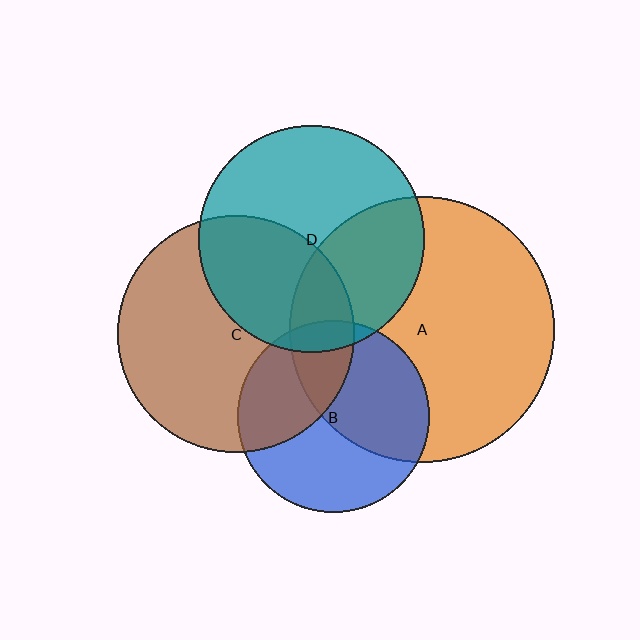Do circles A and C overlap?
Yes.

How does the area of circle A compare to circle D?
Approximately 1.4 times.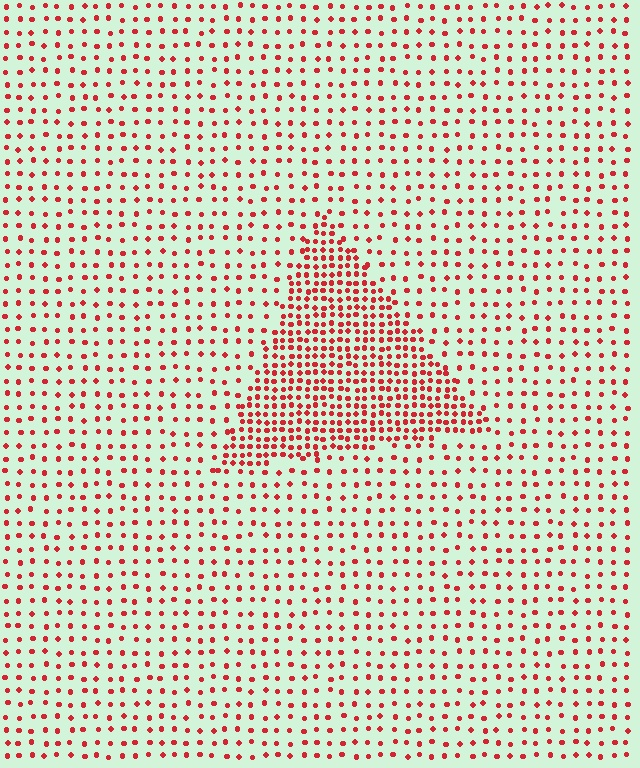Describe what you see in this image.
The image contains small red elements arranged at two different densities. A triangle-shaped region is visible where the elements are more densely packed than the surrounding area.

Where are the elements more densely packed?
The elements are more densely packed inside the triangle boundary.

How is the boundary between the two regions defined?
The boundary is defined by a change in element density (approximately 2.5x ratio). All elements are the same color, size, and shape.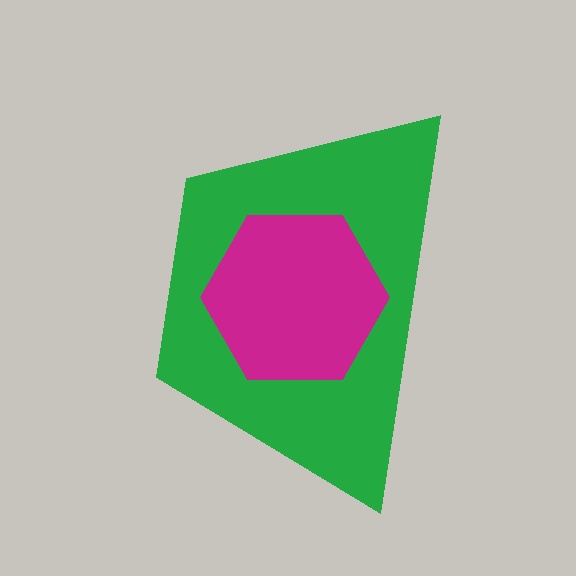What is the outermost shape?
The green trapezoid.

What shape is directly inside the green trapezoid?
The magenta hexagon.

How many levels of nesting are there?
2.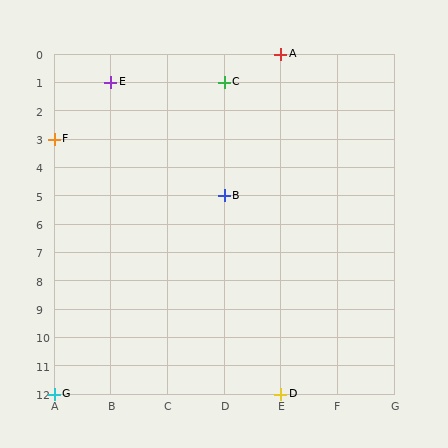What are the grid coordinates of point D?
Point D is at grid coordinates (E, 12).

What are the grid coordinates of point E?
Point E is at grid coordinates (B, 1).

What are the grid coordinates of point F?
Point F is at grid coordinates (A, 3).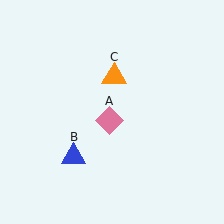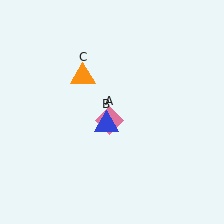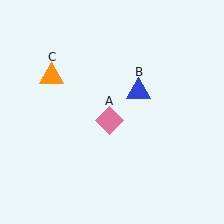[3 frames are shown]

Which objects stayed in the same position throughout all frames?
Pink diamond (object A) remained stationary.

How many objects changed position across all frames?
2 objects changed position: blue triangle (object B), orange triangle (object C).